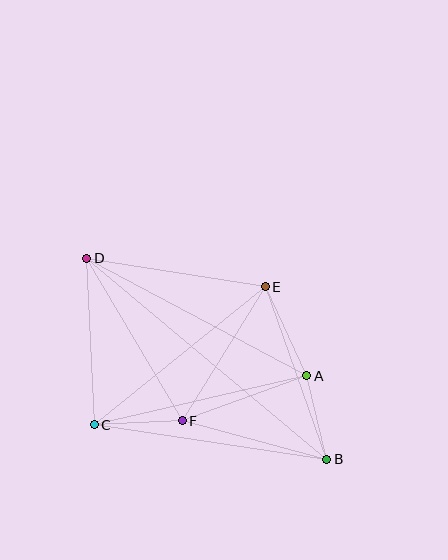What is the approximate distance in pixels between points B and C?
The distance between B and C is approximately 235 pixels.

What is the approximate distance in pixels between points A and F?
The distance between A and F is approximately 132 pixels.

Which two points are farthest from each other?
Points B and D are farthest from each other.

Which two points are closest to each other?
Points A and B are closest to each other.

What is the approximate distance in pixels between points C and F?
The distance between C and F is approximately 89 pixels.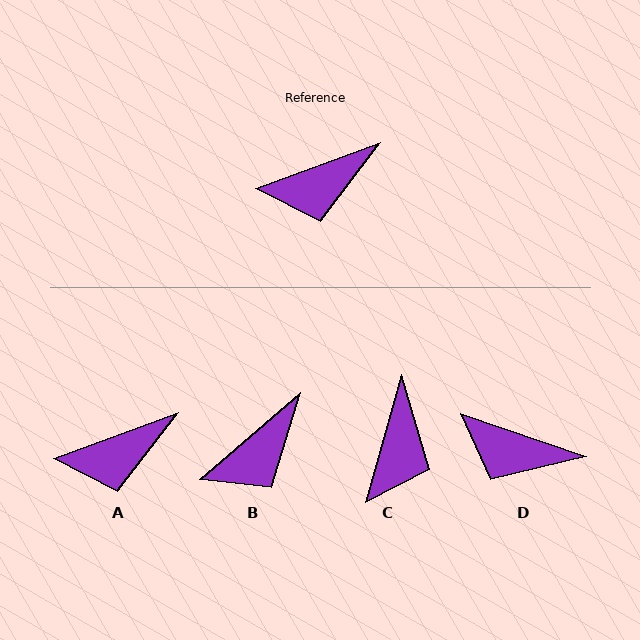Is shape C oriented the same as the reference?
No, it is off by about 54 degrees.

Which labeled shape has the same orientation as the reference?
A.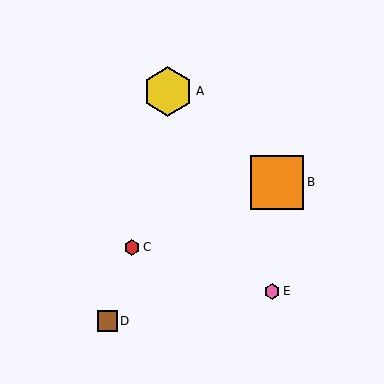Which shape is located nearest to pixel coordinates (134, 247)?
The red hexagon (labeled C) at (132, 247) is nearest to that location.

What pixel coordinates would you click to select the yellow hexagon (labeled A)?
Click at (168, 91) to select the yellow hexagon A.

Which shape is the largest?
The orange square (labeled B) is the largest.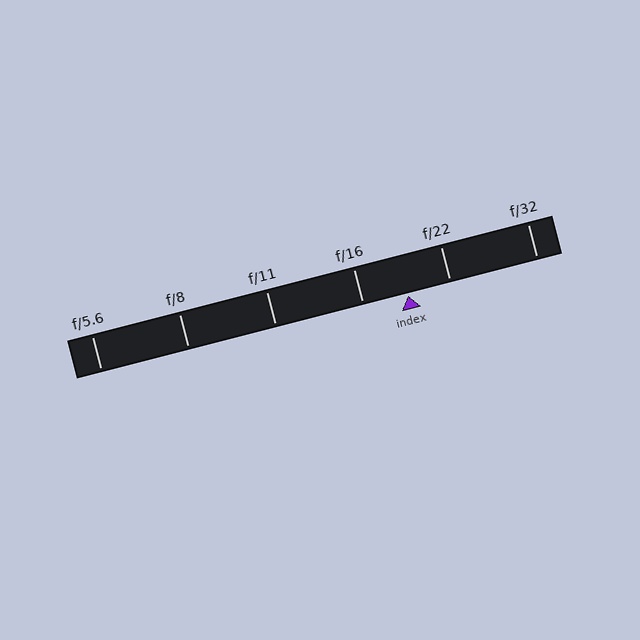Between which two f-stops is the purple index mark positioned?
The index mark is between f/16 and f/22.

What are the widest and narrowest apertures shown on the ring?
The widest aperture shown is f/5.6 and the narrowest is f/32.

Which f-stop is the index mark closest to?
The index mark is closest to f/22.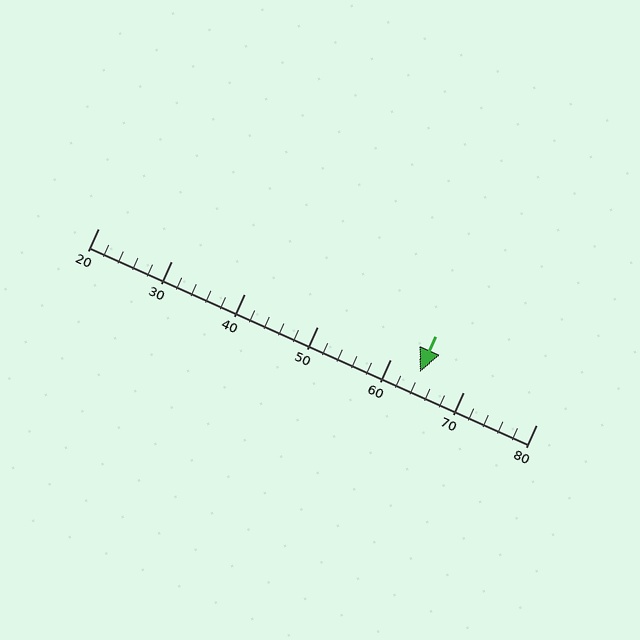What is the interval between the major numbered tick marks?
The major tick marks are spaced 10 units apart.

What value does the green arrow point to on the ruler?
The green arrow points to approximately 64.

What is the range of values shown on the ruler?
The ruler shows values from 20 to 80.